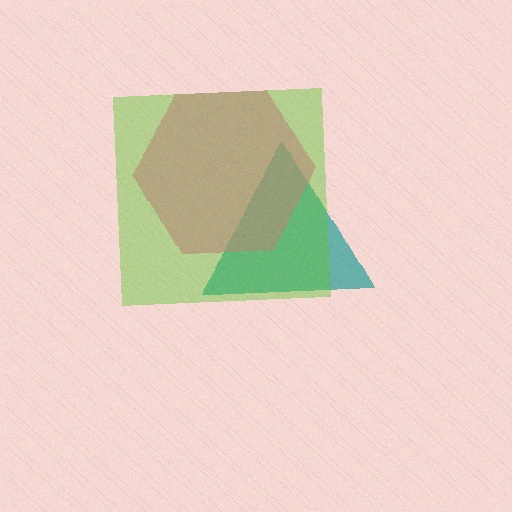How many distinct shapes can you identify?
There are 3 distinct shapes: a teal triangle, a pink hexagon, a lime square.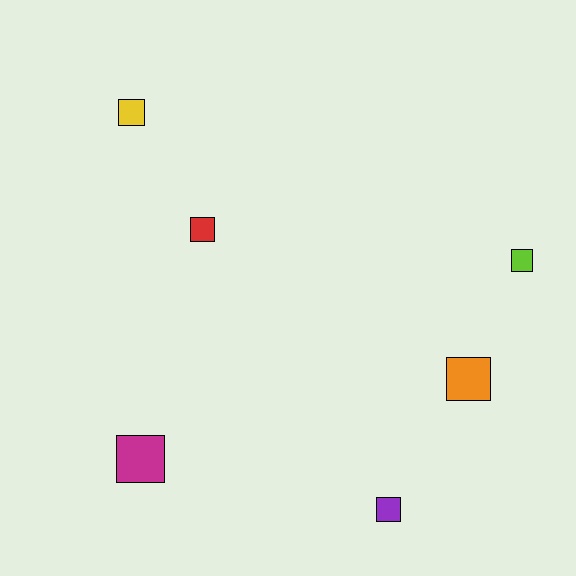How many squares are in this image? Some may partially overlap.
There are 6 squares.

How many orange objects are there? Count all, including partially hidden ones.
There is 1 orange object.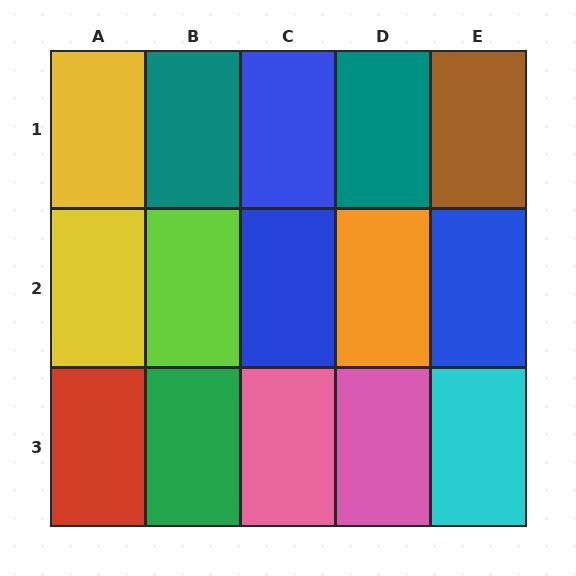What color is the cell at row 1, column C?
Blue.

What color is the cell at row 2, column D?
Orange.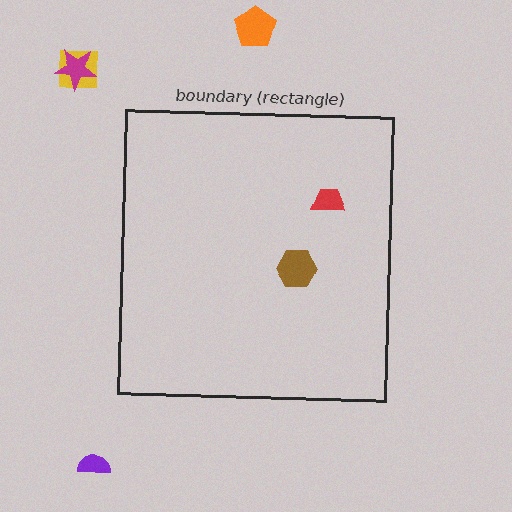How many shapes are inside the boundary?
2 inside, 4 outside.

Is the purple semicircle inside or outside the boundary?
Outside.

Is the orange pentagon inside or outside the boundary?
Outside.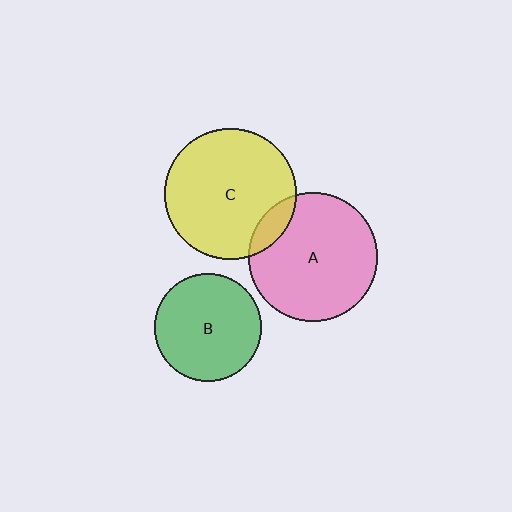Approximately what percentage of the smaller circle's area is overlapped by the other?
Approximately 10%.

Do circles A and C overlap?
Yes.